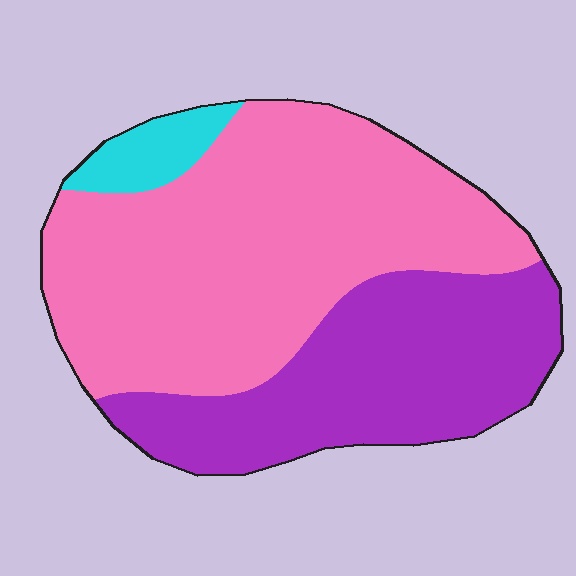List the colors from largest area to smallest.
From largest to smallest: pink, purple, cyan.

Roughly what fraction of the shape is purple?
Purple takes up about three eighths (3/8) of the shape.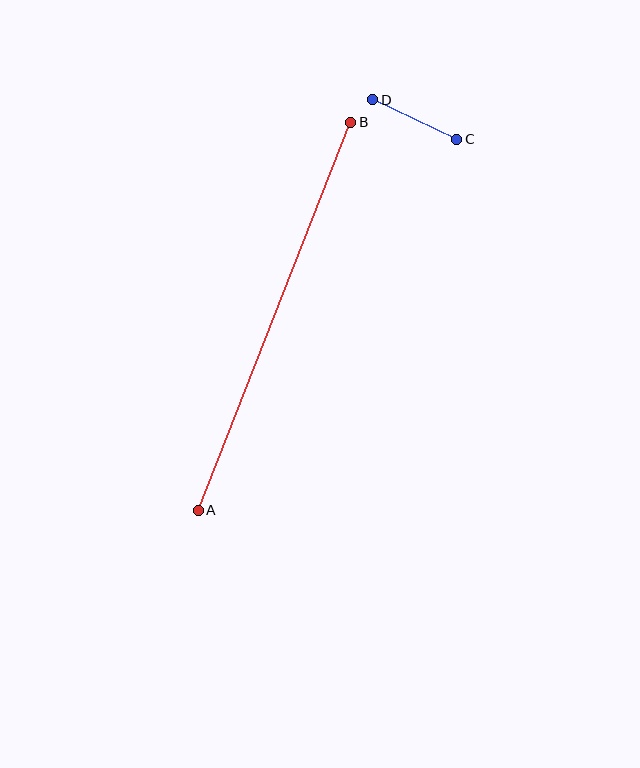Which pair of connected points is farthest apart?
Points A and B are farthest apart.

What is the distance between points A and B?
The distance is approximately 417 pixels.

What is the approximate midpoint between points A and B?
The midpoint is at approximately (275, 316) pixels.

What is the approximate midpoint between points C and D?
The midpoint is at approximately (415, 119) pixels.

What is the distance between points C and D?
The distance is approximately 93 pixels.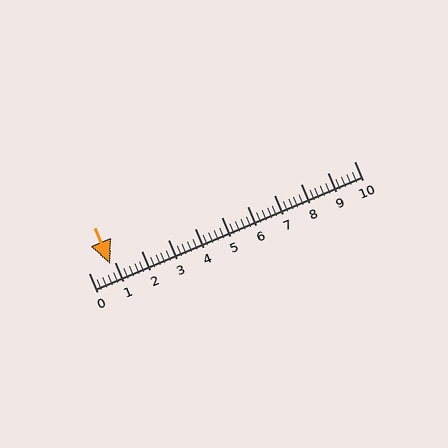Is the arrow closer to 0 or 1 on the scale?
The arrow is closer to 1.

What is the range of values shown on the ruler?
The ruler shows values from 0 to 10.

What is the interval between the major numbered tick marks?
The major tick marks are spaced 1 units apart.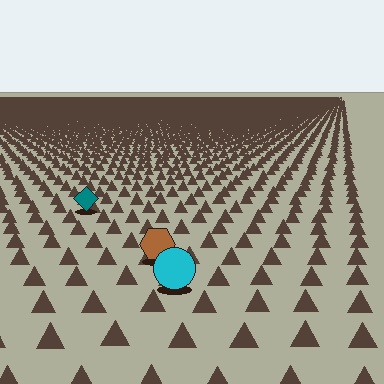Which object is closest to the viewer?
The cyan circle is closest. The texture marks near it are larger and more spread out.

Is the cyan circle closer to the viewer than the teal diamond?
Yes. The cyan circle is closer — you can tell from the texture gradient: the ground texture is coarser near it.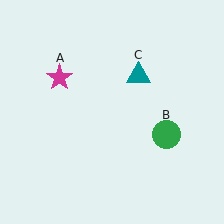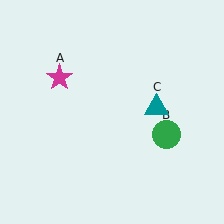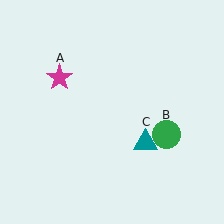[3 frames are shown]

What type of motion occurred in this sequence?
The teal triangle (object C) rotated clockwise around the center of the scene.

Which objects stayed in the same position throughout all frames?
Magenta star (object A) and green circle (object B) remained stationary.